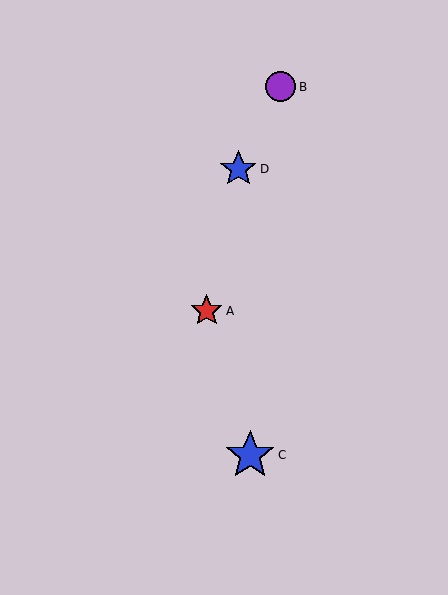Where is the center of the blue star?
The center of the blue star is at (238, 169).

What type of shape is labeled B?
Shape B is a purple circle.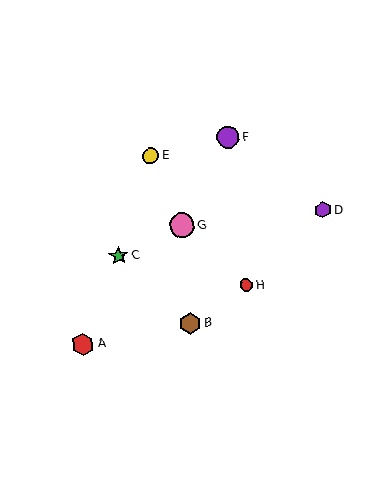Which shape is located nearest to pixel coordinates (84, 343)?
The red hexagon (labeled A) at (83, 344) is nearest to that location.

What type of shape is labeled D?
Shape D is a purple hexagon.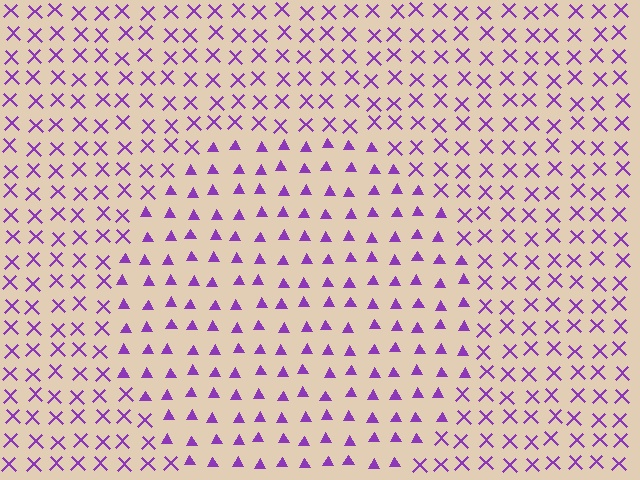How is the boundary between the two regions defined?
The boundary is defined by a change in element shape: triangles inside vs. X marks outside. All elements share the same color and spacing.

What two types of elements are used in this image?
The image uses triangles inside the circle region and X marks outside it.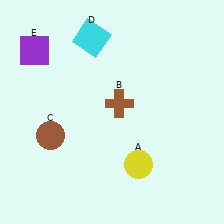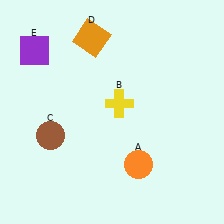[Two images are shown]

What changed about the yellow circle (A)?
In Image 1, A is yellow. In Image 2, it changed to orange.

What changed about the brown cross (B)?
In Image 1, B is brown. In Image 2, it changed to yellow.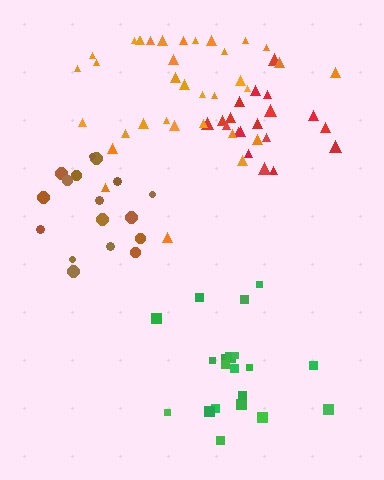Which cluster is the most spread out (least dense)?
Orange.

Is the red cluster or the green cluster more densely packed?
Red.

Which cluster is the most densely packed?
Red.